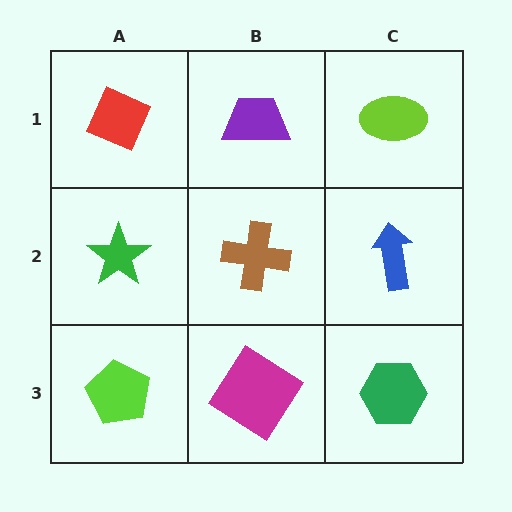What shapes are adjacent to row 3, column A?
A green star (row 2, column A), a magenta diamond (row 3, column B).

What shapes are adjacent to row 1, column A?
A green star (row 2, column A), a purple trapezoid (row 1, column B).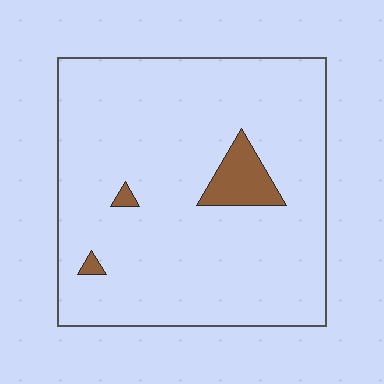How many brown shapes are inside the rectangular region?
3.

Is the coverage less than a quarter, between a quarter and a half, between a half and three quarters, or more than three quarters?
Less than a quarter.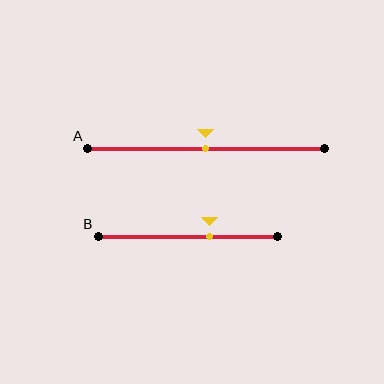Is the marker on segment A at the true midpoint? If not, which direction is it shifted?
Yes, the marker on segment A is at the true midpoint.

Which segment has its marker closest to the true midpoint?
Segment A has its marker closest to the true midpoint.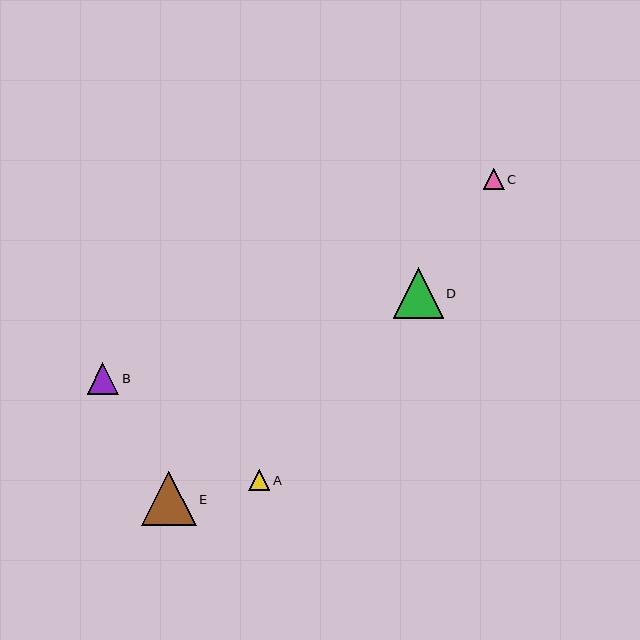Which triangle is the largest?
Triangle E is the largest with a size of approximately 55 pixels.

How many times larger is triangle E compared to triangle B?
Triangle E is approximately 1.7 times the size of triangle B.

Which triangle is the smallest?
Triangle C is the smallest with a size of approximately 21 pixels.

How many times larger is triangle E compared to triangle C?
Triangle E is approximately 2.6 times the size of triangle C.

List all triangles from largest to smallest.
From largest to smallest: E, D, B, A, C.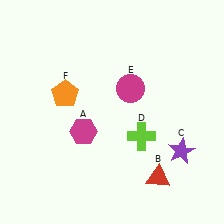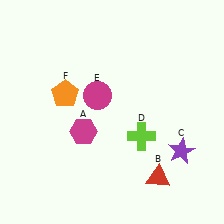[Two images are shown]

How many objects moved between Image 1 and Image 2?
1 object moved between the two images.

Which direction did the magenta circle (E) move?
The magenta circle (E) moved left.